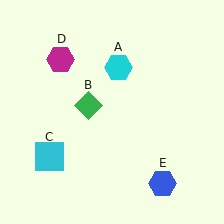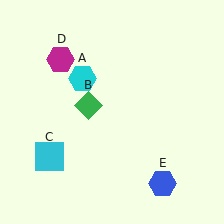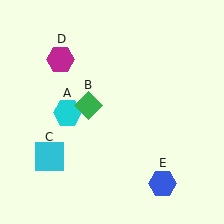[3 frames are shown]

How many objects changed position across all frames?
1 object changed position: cyan hexagon (object A).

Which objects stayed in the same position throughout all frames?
Green diamond (object B) and cyan square (object C) and magenta hexagon (object D) and blue hexagon (object E) remained stationary.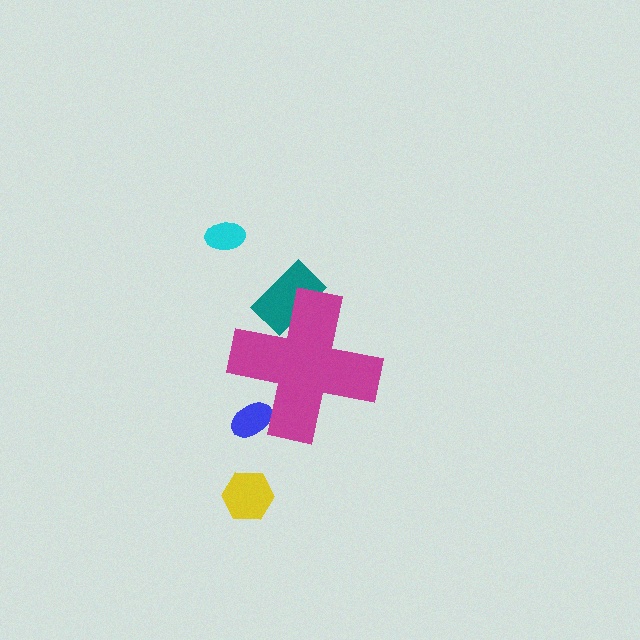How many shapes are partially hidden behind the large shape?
2 shapes are partially hidden.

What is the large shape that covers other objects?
A magenta cross.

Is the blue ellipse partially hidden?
Yes, the blue ellipse is partially hidden behind the magenta cross.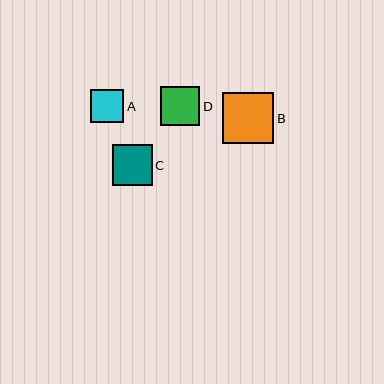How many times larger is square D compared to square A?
Square D is approximately 1.2 times the size of square A.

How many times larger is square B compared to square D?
Square B is approximately 1.3 times the size of square D.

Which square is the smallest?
Square A is the smallest with a size of approximately 33 pixels.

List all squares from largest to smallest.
From largest to smallest: B, C, D, A.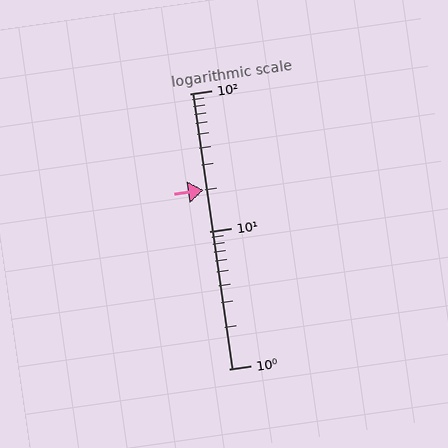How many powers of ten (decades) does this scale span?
The scale spans 2 decades, from 1 to 100.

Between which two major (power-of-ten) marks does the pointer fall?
The pointer is between 10 and 100.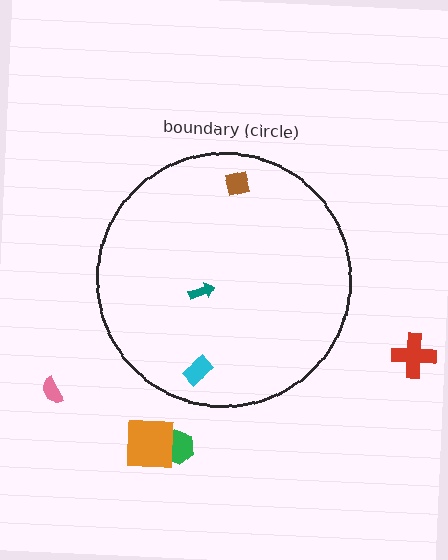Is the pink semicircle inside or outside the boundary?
Outside.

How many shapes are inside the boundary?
3 inside, 4 outside.